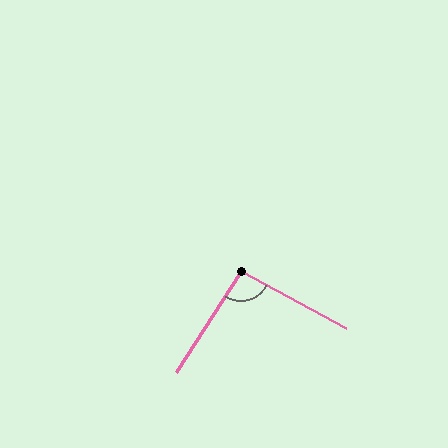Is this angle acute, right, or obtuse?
It is approximately a right angle.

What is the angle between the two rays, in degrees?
Approximately 94 degrees.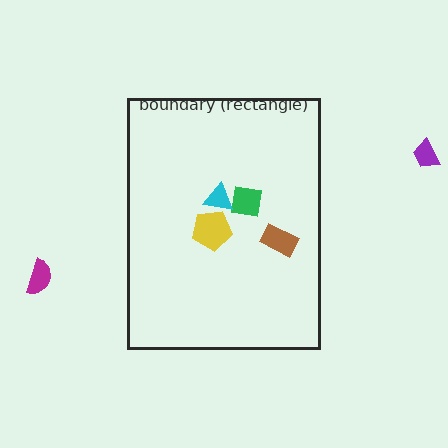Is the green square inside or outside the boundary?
Inside.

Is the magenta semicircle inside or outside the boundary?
Outside.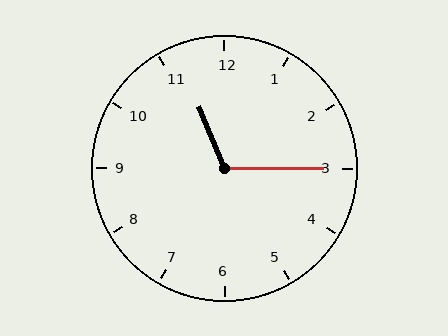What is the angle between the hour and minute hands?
Approximately 112 degrees.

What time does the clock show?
11:15.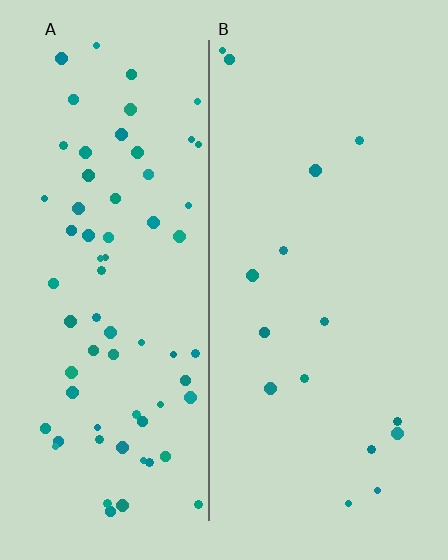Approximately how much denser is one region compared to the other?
Approximately 4.4× — region A over region B.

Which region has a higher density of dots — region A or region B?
A (the left).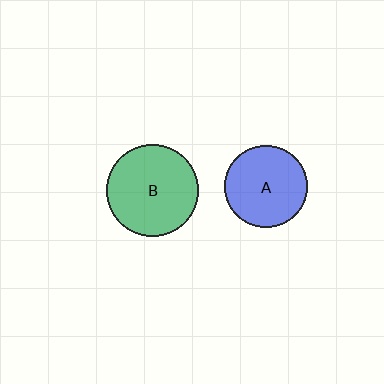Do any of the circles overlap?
No, none of the circles overlap.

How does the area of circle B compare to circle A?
Approximately 1.2 times.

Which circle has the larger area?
Circle B (green).